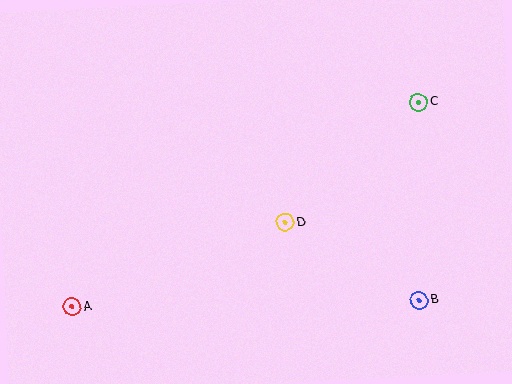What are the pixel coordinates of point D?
Point D is at (285, 222).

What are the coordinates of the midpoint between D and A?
The midpoint between D and A is at (179, 265).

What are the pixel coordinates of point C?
Point C is at (419, 102).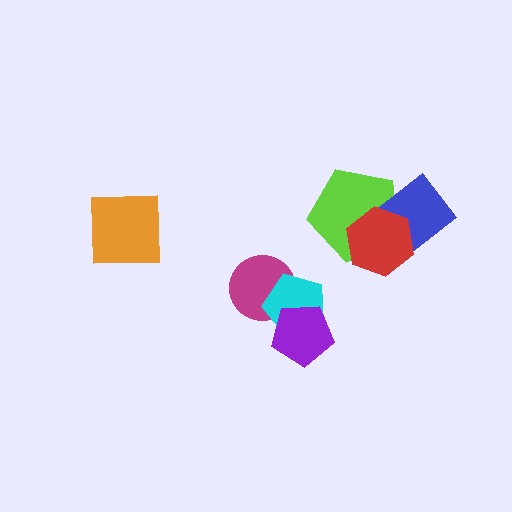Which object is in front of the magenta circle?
The cyan pentagon is in front of the magenta circle.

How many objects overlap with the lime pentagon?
2 objects overlap with the lime pentagon.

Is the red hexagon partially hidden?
No, no other shape covers it.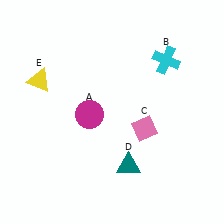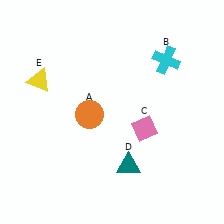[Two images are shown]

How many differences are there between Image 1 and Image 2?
There is 1 difference between the two images.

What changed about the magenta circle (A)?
In Image 1, A is magenta. In Image 2, it changed to orange.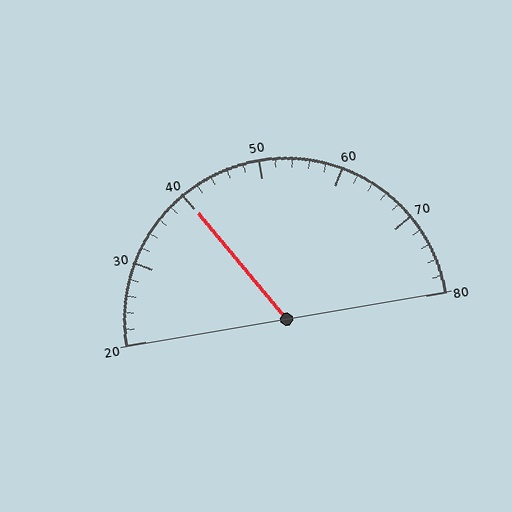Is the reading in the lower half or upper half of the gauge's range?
The reading is in the lower half of the range (20 to 80).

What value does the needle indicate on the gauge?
The needle indicates approximately 40.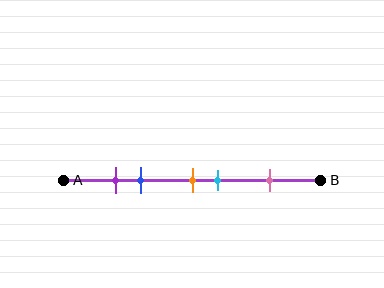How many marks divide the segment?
There are 5 marks dividing the segment.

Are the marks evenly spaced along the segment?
No, the marks are not evenly spaced.